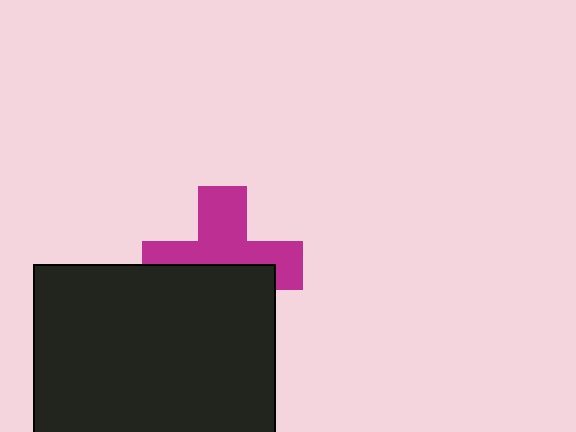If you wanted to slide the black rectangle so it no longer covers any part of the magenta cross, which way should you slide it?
Slide it down — that is the most direct way to separate the two shapes.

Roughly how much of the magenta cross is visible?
About half of it is visible (roughly 53%).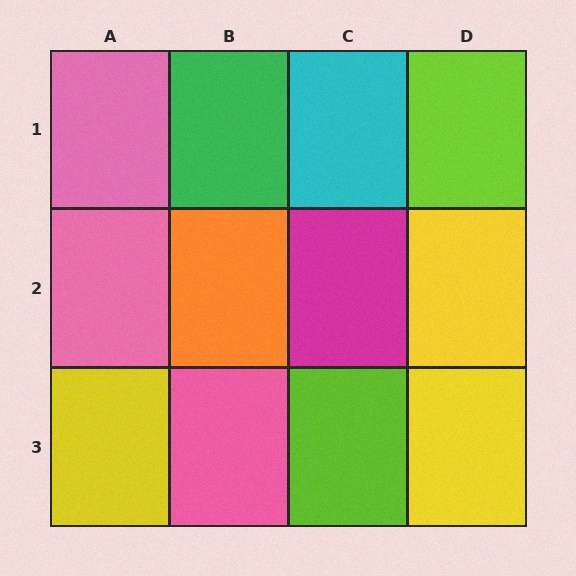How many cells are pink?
3 cells are pink.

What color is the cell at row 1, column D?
Lime.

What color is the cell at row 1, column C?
Cyan.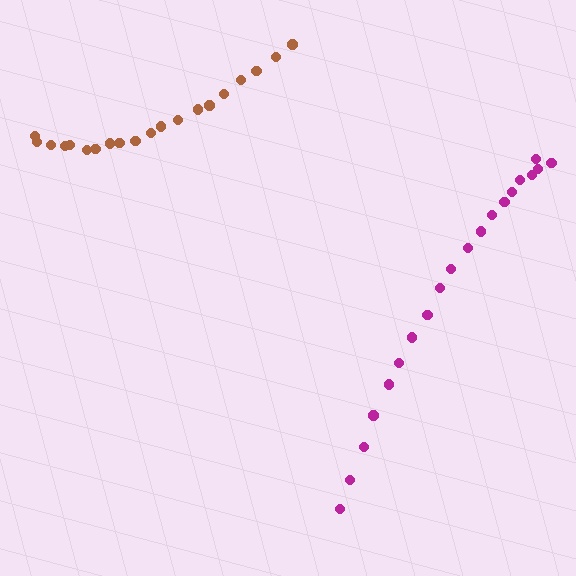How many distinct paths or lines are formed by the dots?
There are 2 distinct paths.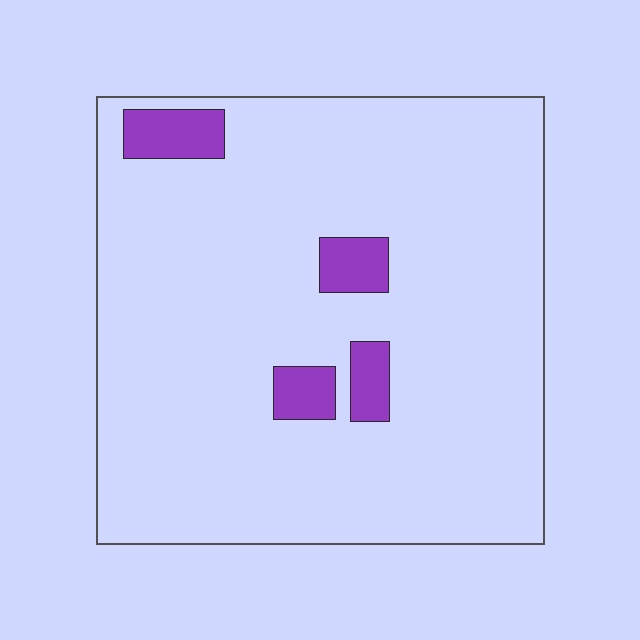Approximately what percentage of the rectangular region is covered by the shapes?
Approximately 10%.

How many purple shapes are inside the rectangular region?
4.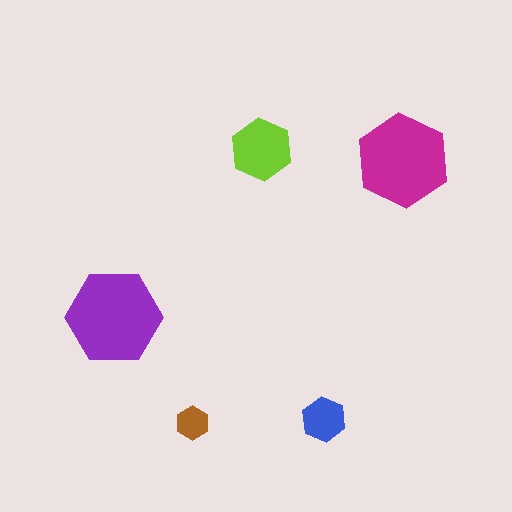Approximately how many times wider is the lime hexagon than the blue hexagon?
About 1.5 times wider.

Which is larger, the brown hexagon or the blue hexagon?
The blue one.